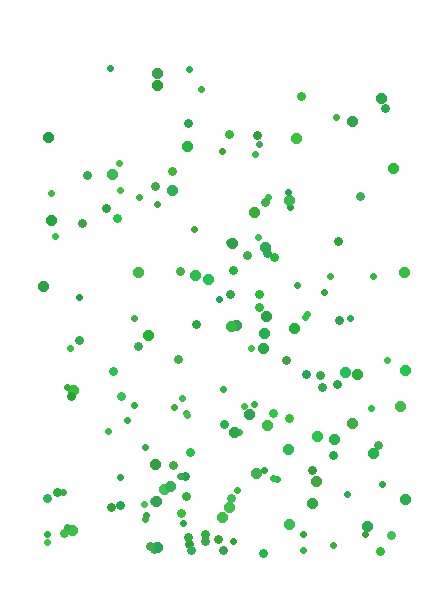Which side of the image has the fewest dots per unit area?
The top.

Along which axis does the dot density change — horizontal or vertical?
Vertical.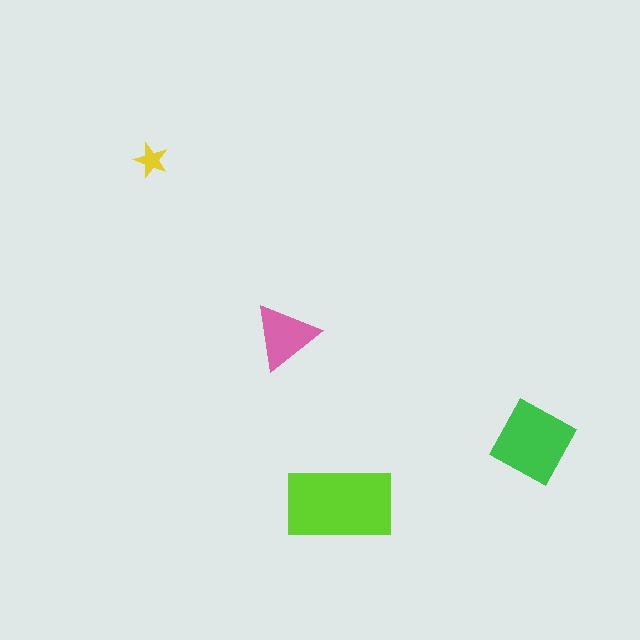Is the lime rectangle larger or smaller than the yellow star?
Larger.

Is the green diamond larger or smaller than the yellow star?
Larger.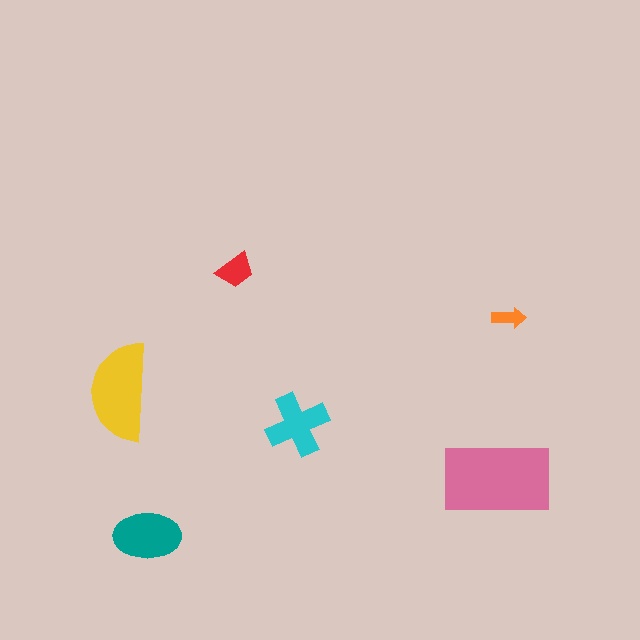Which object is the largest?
The pink rectangle.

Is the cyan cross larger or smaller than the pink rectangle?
Smaller.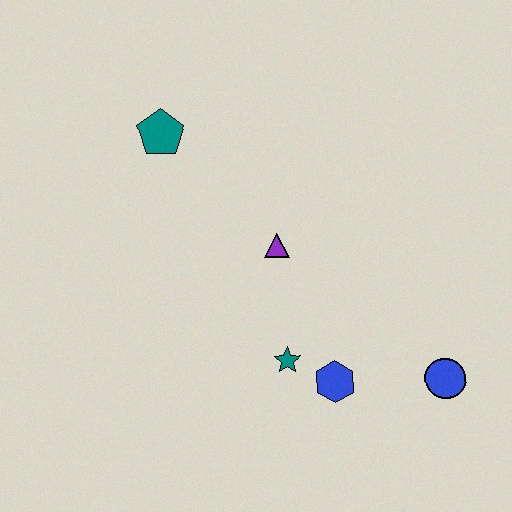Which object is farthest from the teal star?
The teal pentagon is farthest from the teal star.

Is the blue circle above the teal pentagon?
No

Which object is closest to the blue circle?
The blue hexagon is closest to the blue circle.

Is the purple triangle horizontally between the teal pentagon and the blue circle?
Yes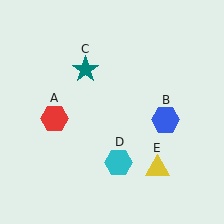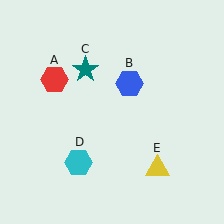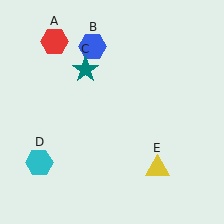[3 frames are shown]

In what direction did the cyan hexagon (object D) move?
The cyan hexagon (object D) moved left.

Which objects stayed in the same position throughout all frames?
Teal star (object C) and yellow triangle (object E) remained stationary.